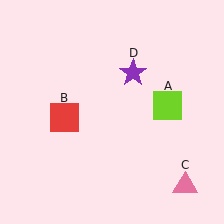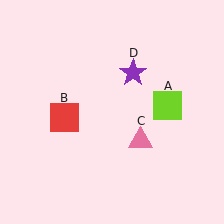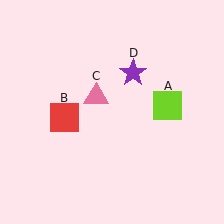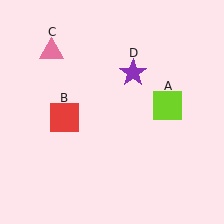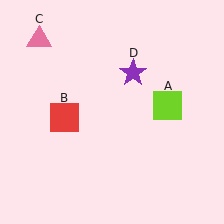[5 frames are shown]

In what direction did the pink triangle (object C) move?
The pink triangle (object C) moved up and to the left.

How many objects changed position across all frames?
1 object changed position: pink triangle (object C).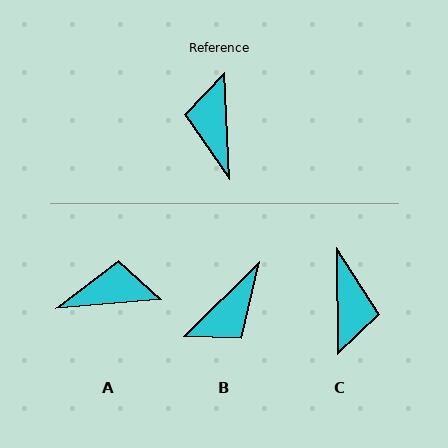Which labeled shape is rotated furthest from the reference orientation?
C, about 177 degrees away.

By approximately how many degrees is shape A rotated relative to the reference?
Approximately 88 degrees clockwise.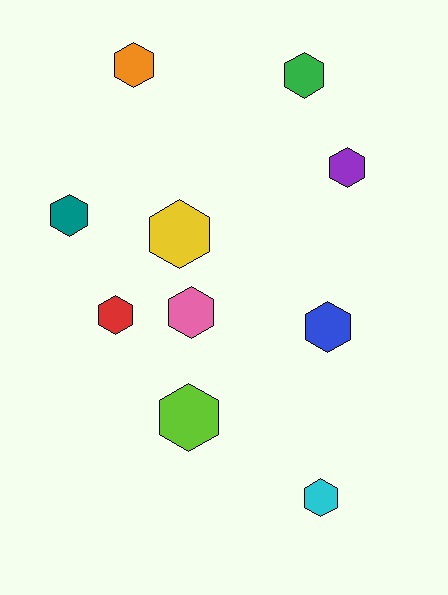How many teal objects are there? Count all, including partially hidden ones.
There is 1 teal object.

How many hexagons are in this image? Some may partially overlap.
There are 10 hexagons.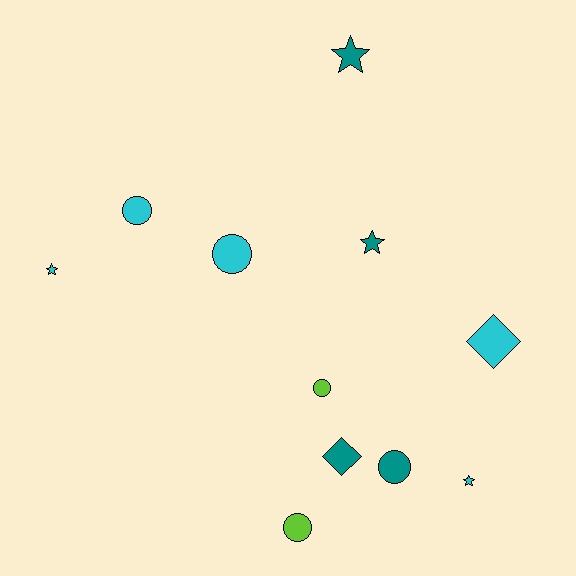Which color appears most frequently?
Cyan, with 5 objects.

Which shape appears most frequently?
Circle, with 5 objects.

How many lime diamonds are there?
There are no lime diamonds.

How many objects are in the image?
There are 11 objects.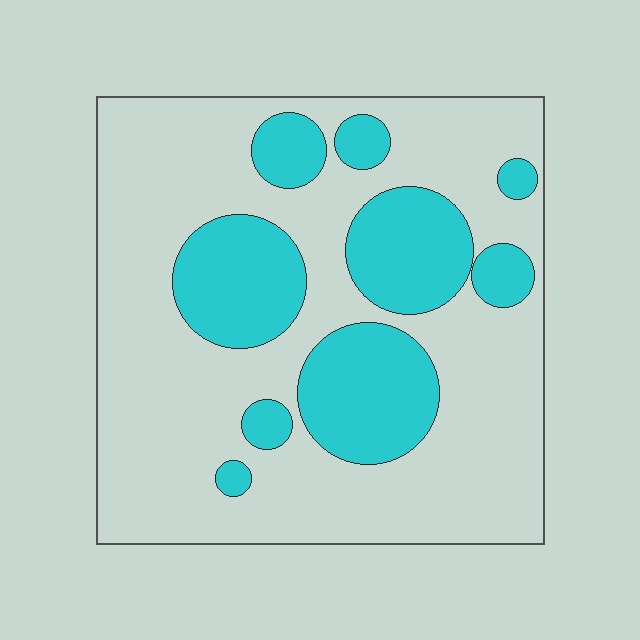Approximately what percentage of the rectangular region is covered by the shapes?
Approximately 30%.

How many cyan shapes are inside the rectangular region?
9.